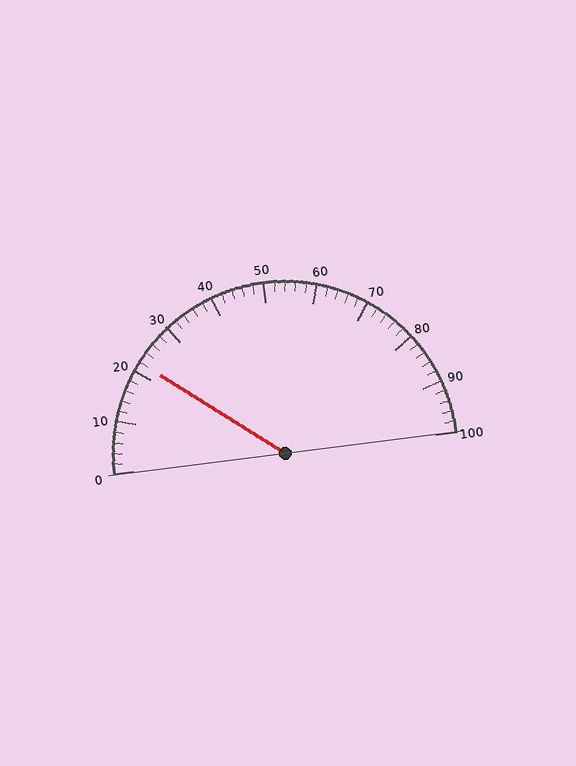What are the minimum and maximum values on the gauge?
The gauge ranges from 0 to 100.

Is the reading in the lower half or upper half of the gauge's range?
The reading is in the lower half of the range (0 to 100).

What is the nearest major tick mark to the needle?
The nearest major tick mark is 20.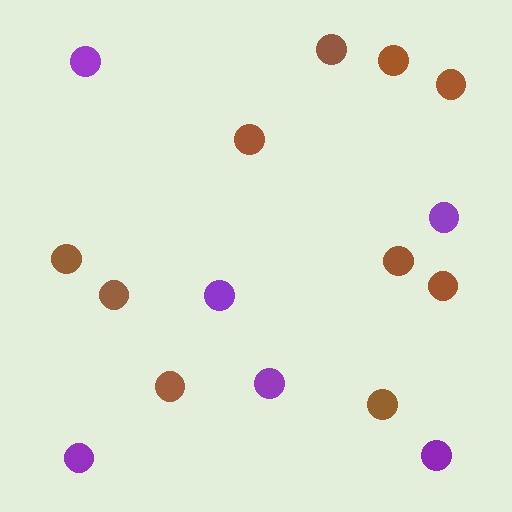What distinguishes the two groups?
There are 2 groups: one group of brown circles (10) and one group of purple circles (6).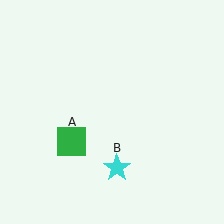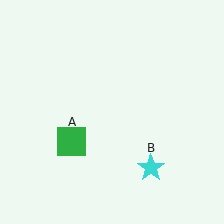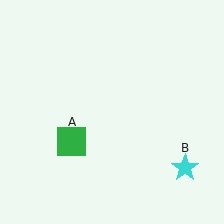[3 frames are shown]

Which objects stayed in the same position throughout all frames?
Green square (object A) remained stationary.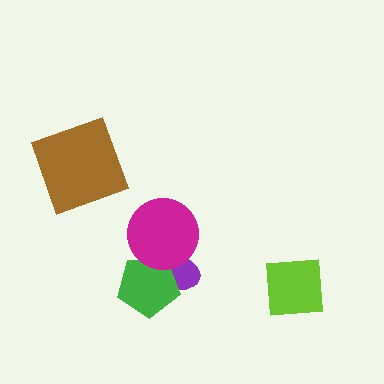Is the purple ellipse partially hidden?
Yes, it is partially covered by another shape.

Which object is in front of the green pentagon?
The magenta circle is in front of the green pentagon.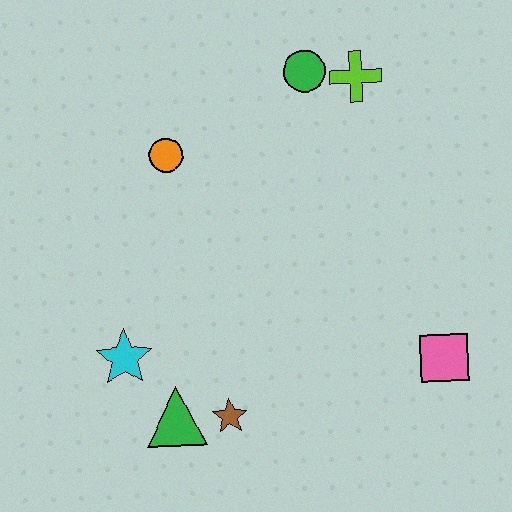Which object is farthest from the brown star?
The lime cross is farthest from the brown star.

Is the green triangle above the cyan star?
No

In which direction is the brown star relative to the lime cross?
The brown star is below the lime cross.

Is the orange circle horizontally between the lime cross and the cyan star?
Yes